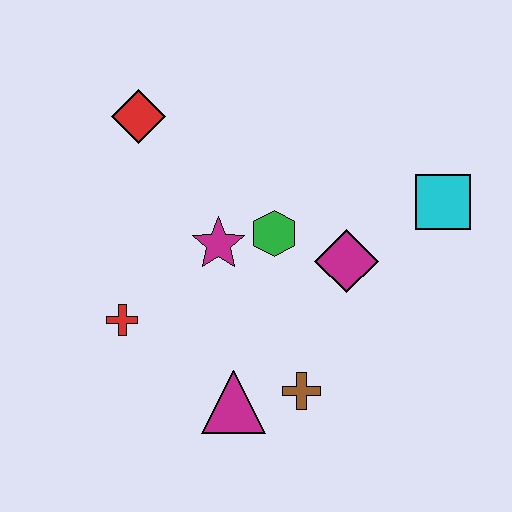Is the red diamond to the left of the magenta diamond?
Yes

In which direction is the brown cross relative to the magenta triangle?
The brown cross is to the right of the magenta triangle.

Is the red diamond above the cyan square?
Yes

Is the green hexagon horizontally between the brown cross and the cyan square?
No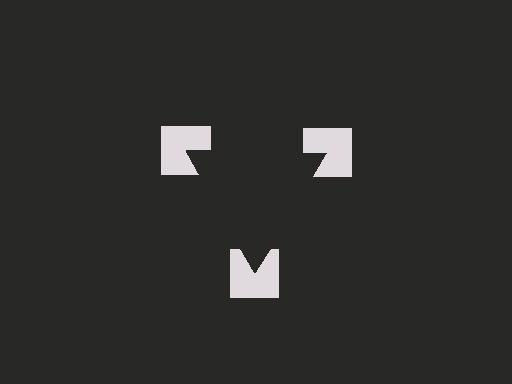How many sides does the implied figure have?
3 sides.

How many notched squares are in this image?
There are 3 — one at each vertex of the illusory triangle.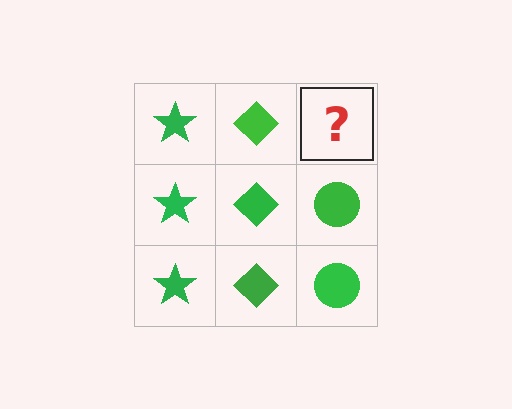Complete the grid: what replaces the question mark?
The question mark should be replaced with a green circle.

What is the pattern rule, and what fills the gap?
The rule is that each column has a consistent shape. The gap should be filled with a green circle.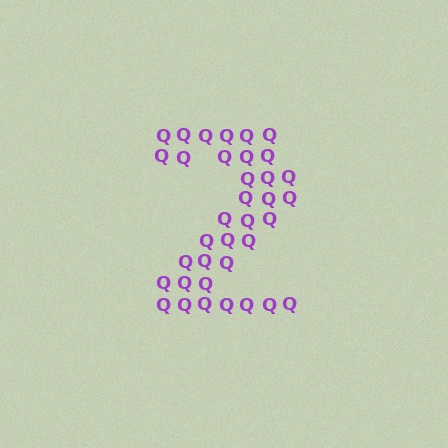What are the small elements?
The small elements are letter Q's.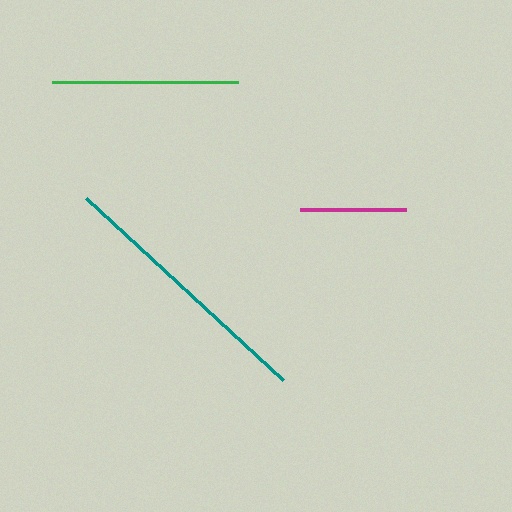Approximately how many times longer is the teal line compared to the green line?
The teal line is approximately 1.4 times the length of the green line.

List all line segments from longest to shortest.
From longest to shortest: teal, green, magenta.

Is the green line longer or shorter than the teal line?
The teal line is longer than the green line.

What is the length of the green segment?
The green segment is approximately 186 pixels long.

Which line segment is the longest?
The teal line is the longest at approximately 268 pixels.